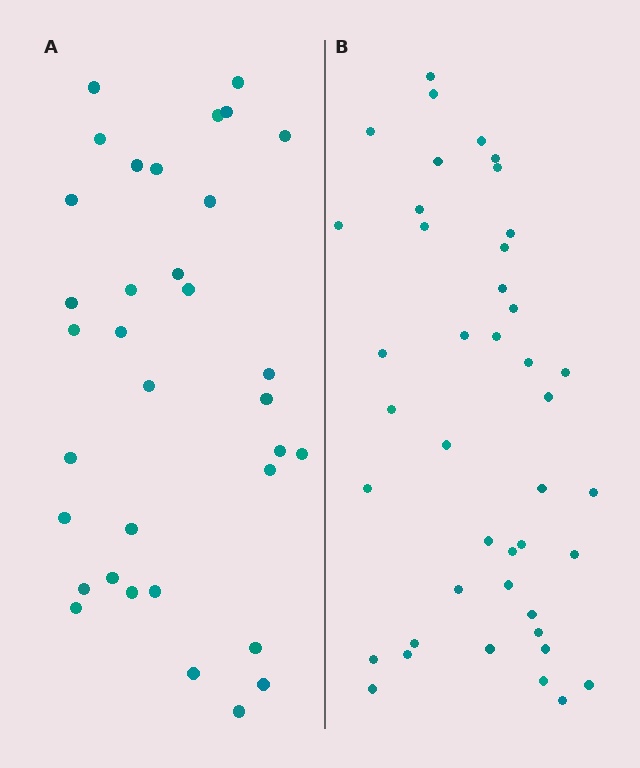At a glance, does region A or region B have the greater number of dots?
Region B (the right region) has more dots.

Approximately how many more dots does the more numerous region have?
Region B has roughly 8 or so more dots than region A.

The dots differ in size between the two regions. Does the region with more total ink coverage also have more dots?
No. Region A has more total ink coverage because its dots are larger, but region B actually contains more individual dots. Total area can be misleading — the number of items is what matters here.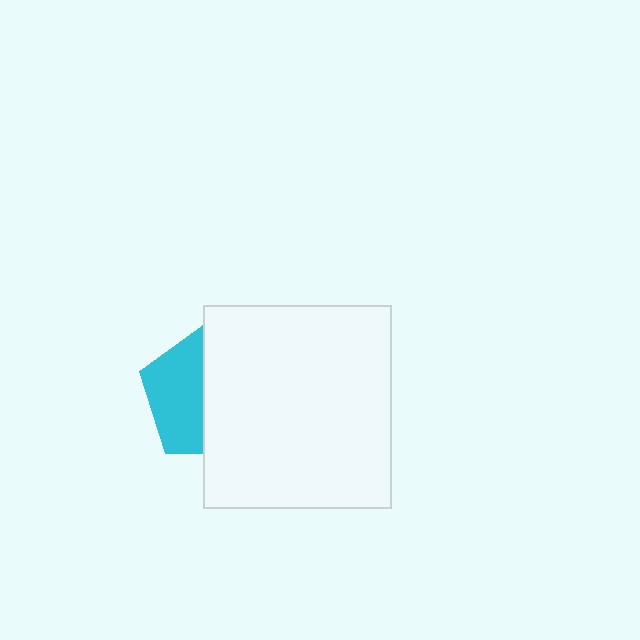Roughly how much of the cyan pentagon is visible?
A small part of it is visible (roughly 45%).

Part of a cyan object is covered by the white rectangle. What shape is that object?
It is a pentagon.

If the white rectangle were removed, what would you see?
You would see the complete cyan pentagon.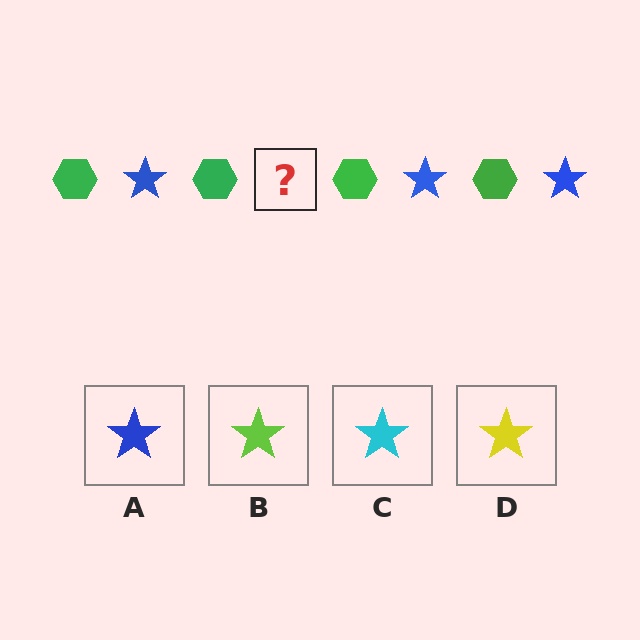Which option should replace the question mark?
Option A.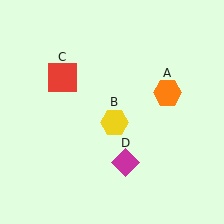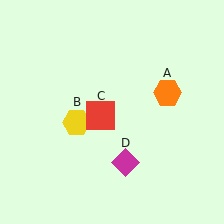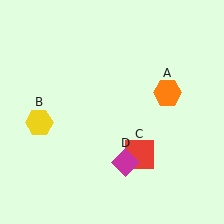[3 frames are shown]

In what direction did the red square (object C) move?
The red square (object C) moved down and to the right.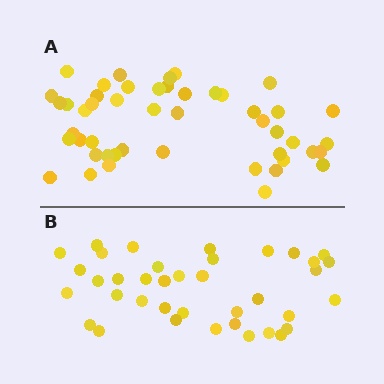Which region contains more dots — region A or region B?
Region A (the top region) has more dots.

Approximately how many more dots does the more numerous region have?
Region A has roughly 10 or so more dots than region B.